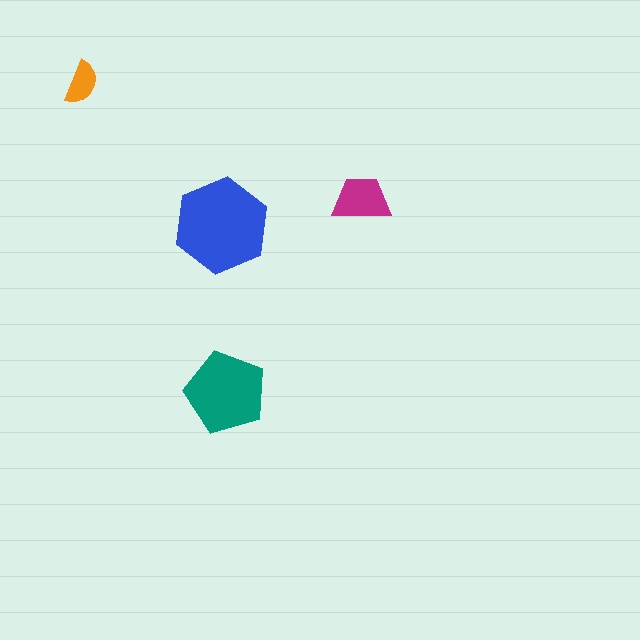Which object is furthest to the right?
The magenta trapezoid is rightmost.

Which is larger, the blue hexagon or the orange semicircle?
The blue hexagon.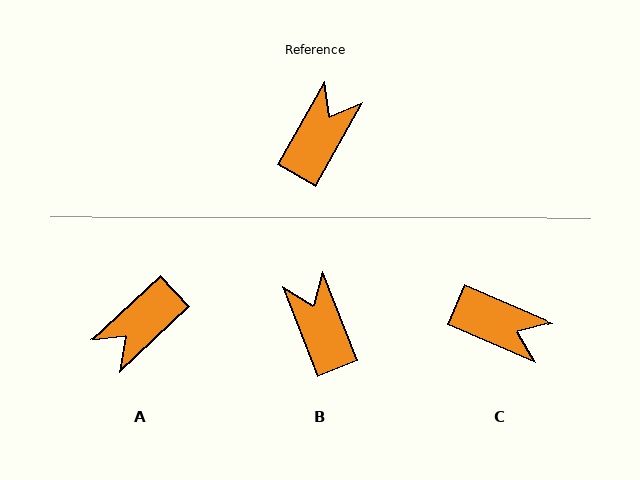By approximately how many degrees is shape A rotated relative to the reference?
Approximately 162 degrees counter-clockwise.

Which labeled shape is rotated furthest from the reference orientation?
A, about 162 degrees away.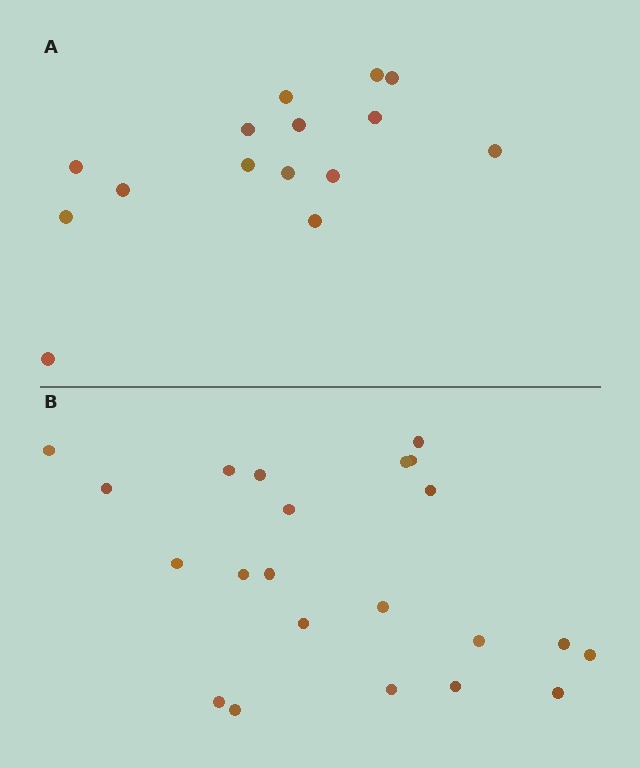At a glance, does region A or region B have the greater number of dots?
Region B (the bottom region) has more dots.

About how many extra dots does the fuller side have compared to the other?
Region B has roughly 8 or so more dots than region A.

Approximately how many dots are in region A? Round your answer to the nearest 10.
About 20 dots. (The exact count is 15, which rounds to 20.)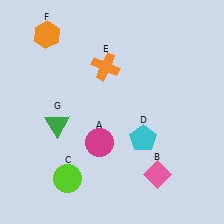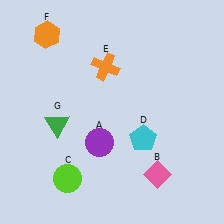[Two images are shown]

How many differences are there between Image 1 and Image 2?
There is 1 difference between the two images.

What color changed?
The circle (A) changed from magenta in Image 1 to purple in Image 2.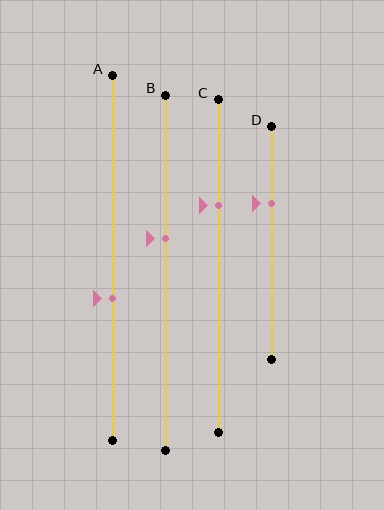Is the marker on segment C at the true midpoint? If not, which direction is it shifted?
No, the marker on segment C is shifted upward by about 18% of the segment length.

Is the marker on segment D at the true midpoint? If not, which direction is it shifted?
No, the marker on segment D is shifted upward by about 17% of the segment length.